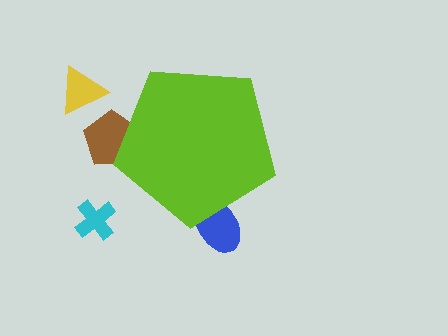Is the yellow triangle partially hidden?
No, the yellow triangle is fully visible.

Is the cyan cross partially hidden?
No, the cyan cross is fully visible.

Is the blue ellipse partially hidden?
Yes, the blue ellipse is partially hidden behind the lime pentagon.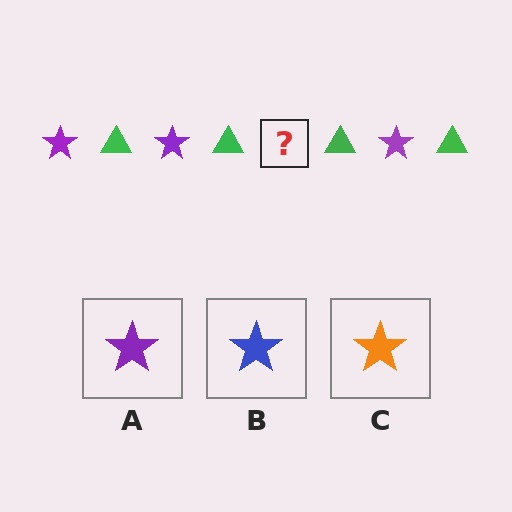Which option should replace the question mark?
Option A.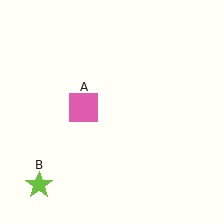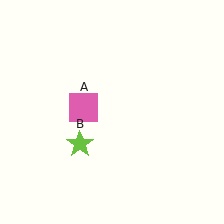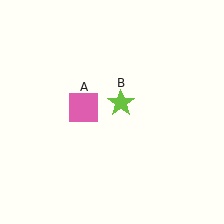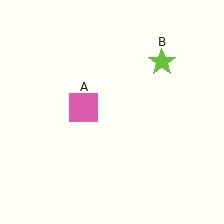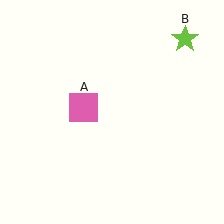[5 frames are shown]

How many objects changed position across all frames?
1 object changed position: lime star (object B).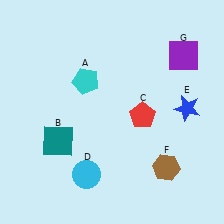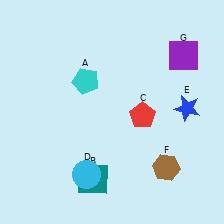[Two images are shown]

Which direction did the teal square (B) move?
The teal square (B) moved down.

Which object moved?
The teal square (B) moved down.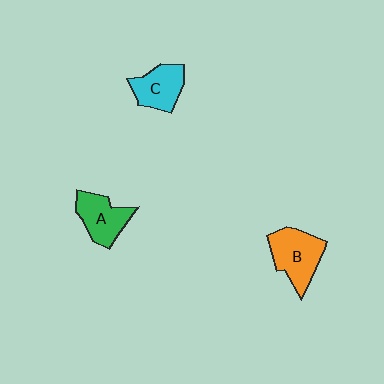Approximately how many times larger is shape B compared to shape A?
Approximately 1.2 times.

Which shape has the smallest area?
Shape C (cyan).